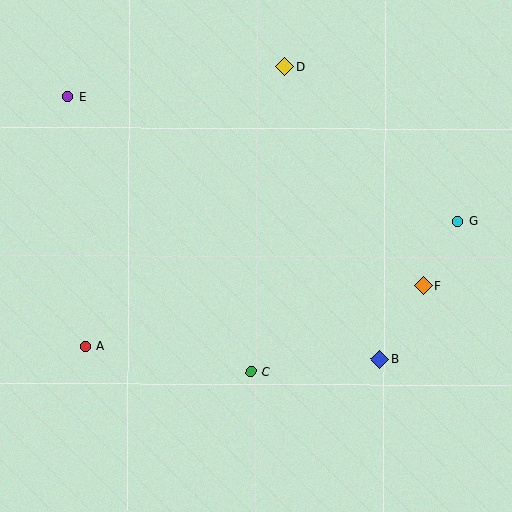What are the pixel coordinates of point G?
Point G is at (458, 221).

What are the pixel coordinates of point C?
Point C is at (251, 372).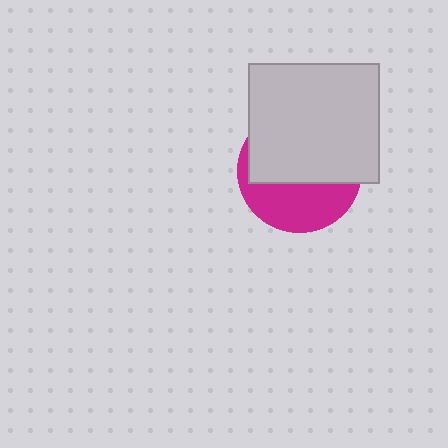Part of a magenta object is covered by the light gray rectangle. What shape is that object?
It is a circle.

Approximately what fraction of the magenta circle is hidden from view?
Roughly 60% of the magenta circle is hidden behind the light gray rectangle.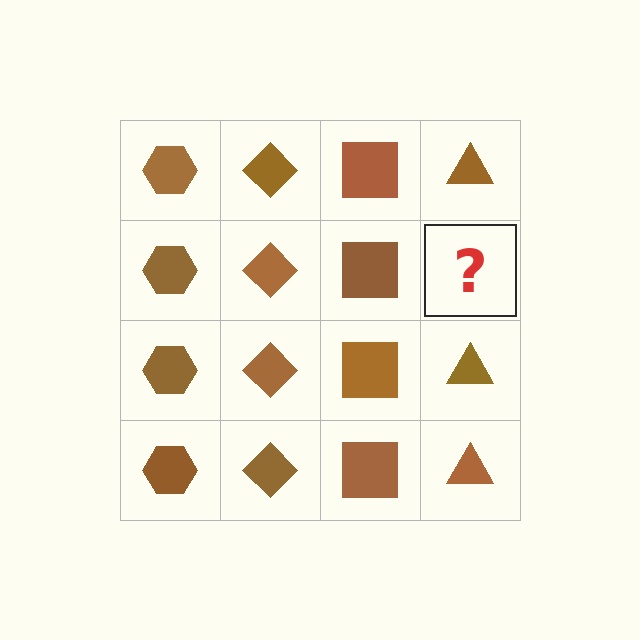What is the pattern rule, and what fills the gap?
The rule is that each column has a consistent shape. The gap should be filled with a brown triangle.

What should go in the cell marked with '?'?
The missing cell should contain a brown triangle.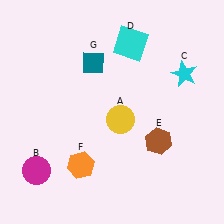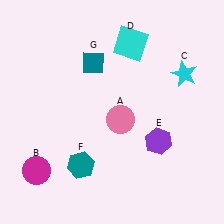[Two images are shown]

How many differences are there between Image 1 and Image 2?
There are 3 differences between the two images.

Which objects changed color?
A changed from yellow to pink. E changed from brown to purple. F changed from orange to teal.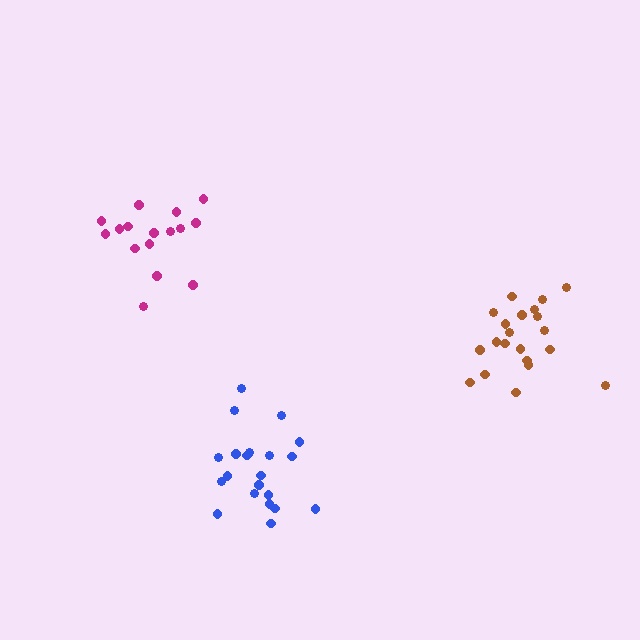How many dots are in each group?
Group 1: 16 dots, Group 2: 21 dots, Group 3: 21 dots (58 total).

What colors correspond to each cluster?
The clusters are colored: magenta, brown, blue.